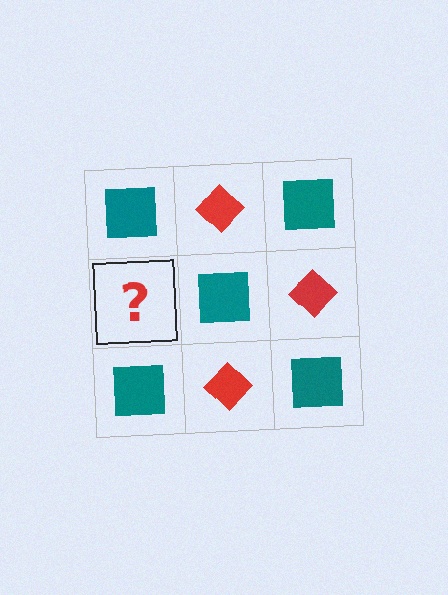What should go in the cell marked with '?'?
The missing cell should contain a red diamond.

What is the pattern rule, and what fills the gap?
The rule is that it alternates teal square and red diamond in a checkerboard pattern. The gap should be filled with a red diamond.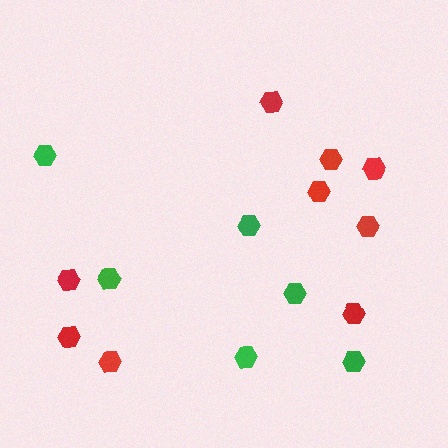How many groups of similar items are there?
There are 2 groups: one group of green hexagons (6) and one group of red hexagons (9).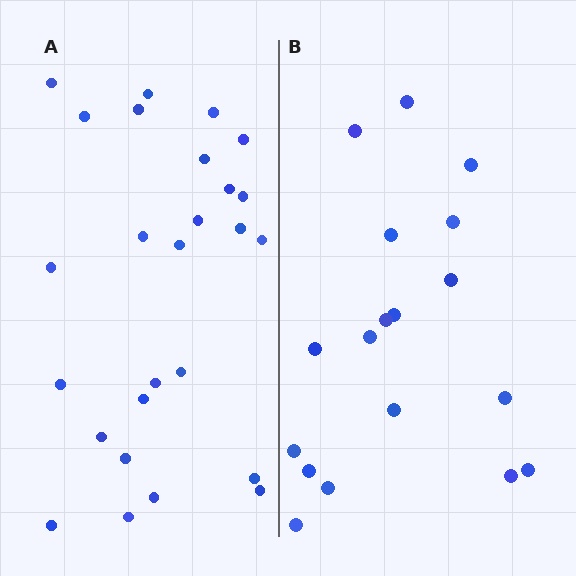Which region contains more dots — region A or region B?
Region A (the left region) has more dots.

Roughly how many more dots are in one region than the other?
Region A has roughly 8 or so more dots than region B.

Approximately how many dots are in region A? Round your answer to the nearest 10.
About 30 dots. (The exact count is 26, which rounds to 30.)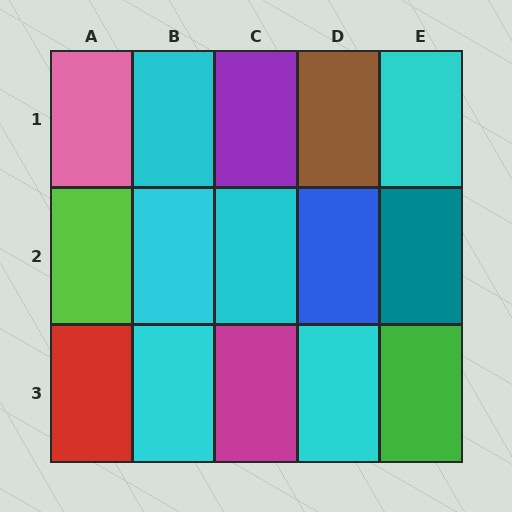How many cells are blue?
1 cell is blue.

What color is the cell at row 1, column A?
Pink.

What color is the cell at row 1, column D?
Brown.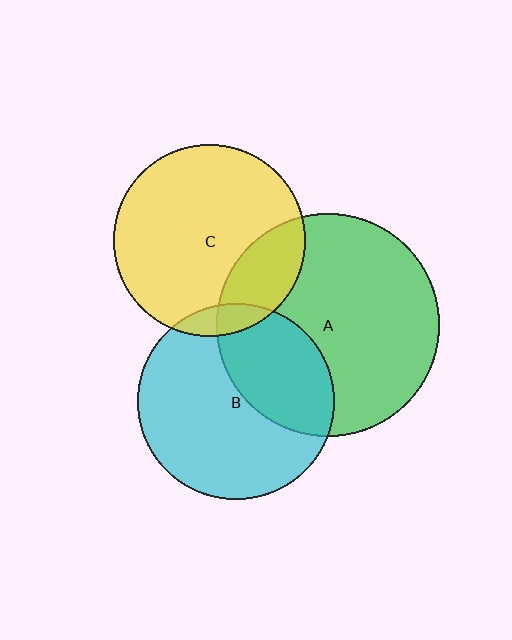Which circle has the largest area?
Circle A (green).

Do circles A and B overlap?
Yes.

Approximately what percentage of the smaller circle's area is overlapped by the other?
Approximately 35%.